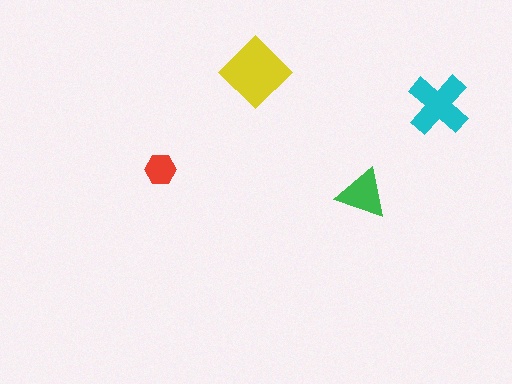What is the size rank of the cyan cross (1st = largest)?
2nd.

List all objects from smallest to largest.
The red hexagon, the green triangle, the cyan cross, the yellow diamond.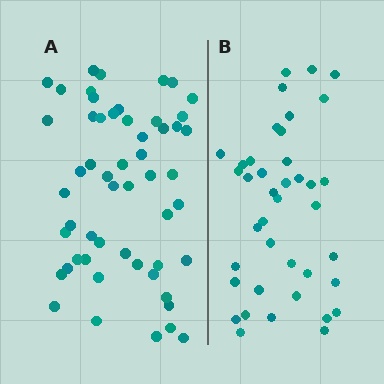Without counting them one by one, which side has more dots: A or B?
Region A (the left region) has more dots.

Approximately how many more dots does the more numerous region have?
Region A has approximately 15 more dots than region B.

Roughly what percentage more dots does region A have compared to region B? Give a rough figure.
About 35% more.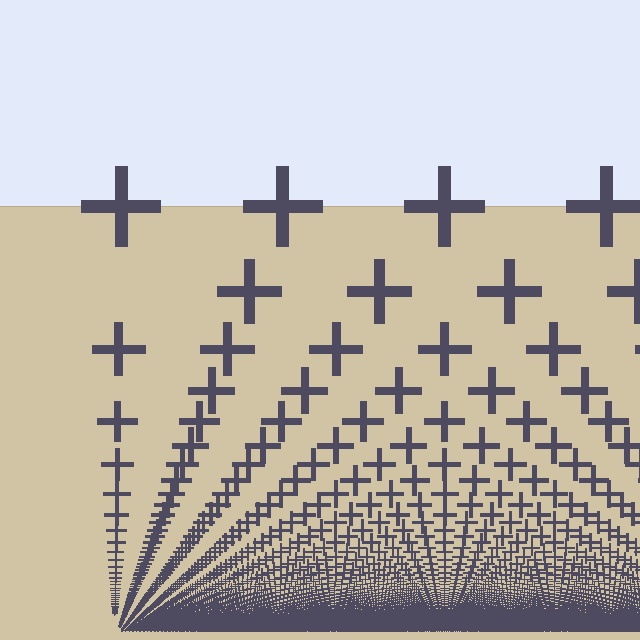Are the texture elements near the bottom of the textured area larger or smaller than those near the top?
Smaller. The gradient is inverted — elements near the bottom are smaller and denser.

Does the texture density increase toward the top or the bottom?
Density increases toward the bottom.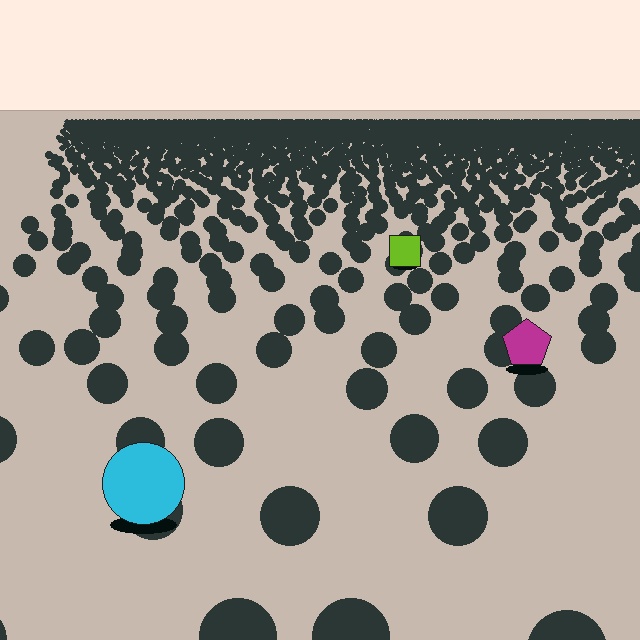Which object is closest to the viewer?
The cyan circle is closest. The texture marks near it are larger and more spread out.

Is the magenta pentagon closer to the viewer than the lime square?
Yes. The magenta pentagon is closer — you can tell from the texture gradient: the ground texture is coarser near it.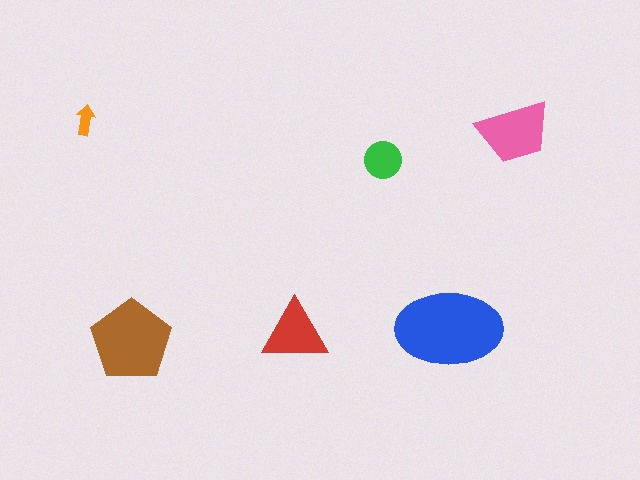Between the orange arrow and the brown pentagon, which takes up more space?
The brown pentagon.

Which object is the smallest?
The orange arrow.